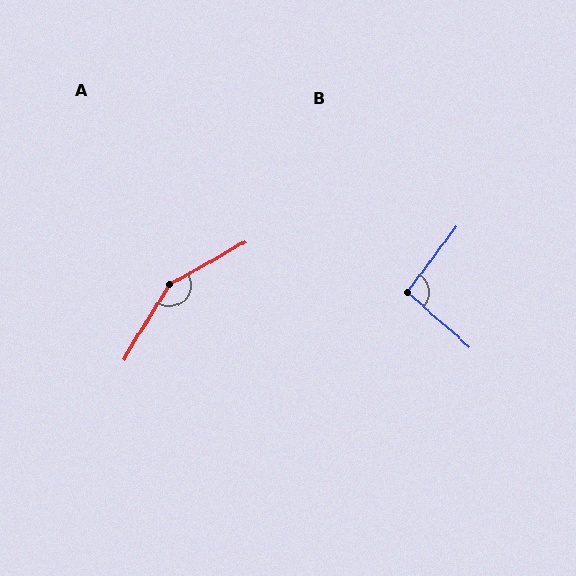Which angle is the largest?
A, at approximately 151 degrees.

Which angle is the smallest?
B, at approximately 95 degrees.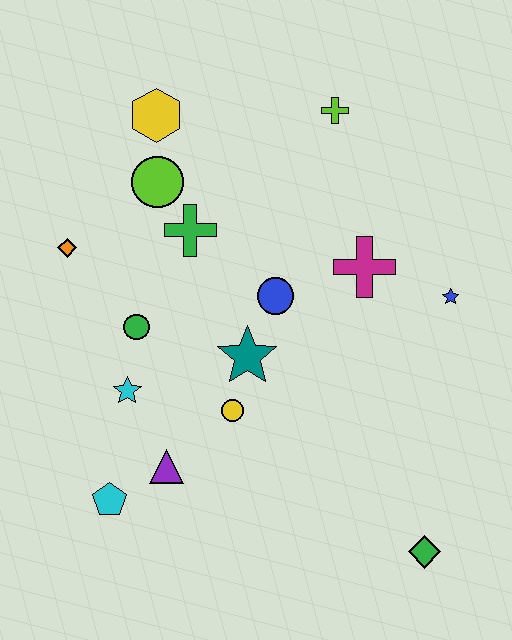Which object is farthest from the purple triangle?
The lime cross is farthest from the purple triangle.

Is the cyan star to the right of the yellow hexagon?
No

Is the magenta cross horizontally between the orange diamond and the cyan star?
No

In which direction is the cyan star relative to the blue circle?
The cyan star is to the left of the blue circle.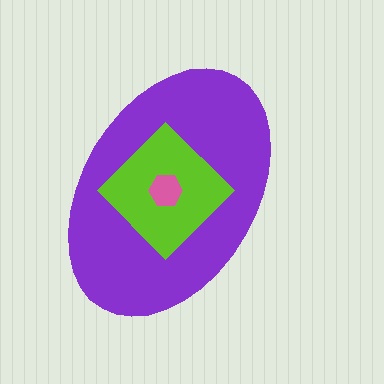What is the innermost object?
The pink hexagon.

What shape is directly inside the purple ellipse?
The lime diamond.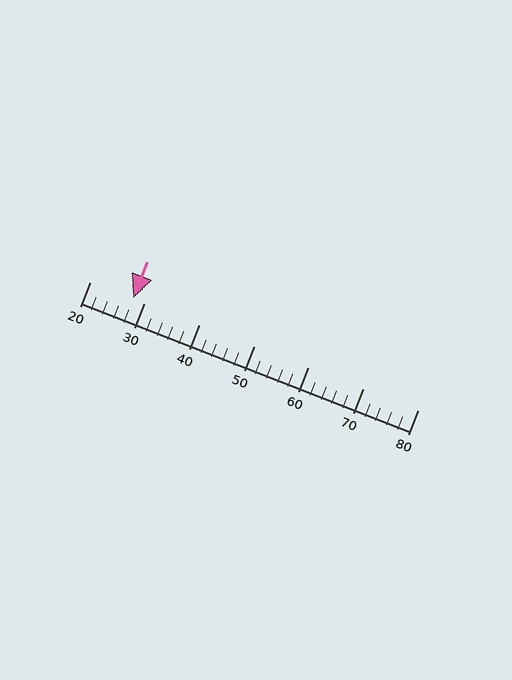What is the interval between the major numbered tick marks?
The major tick marks are spaced 10 units apart.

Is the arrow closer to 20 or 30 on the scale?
The arrow is closer to 30.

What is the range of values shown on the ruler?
The ruler shows values from 20 to 80.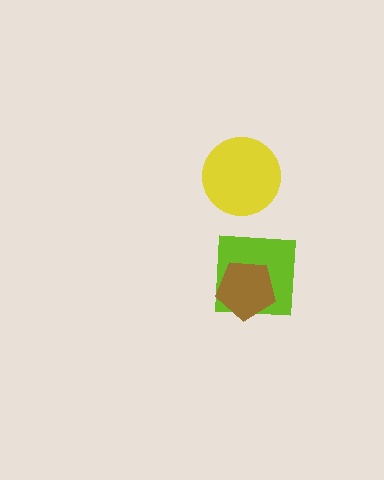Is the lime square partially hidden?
Yes, it is partially covered by another shape.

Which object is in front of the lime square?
The brown pentagon is in front of the lime square.